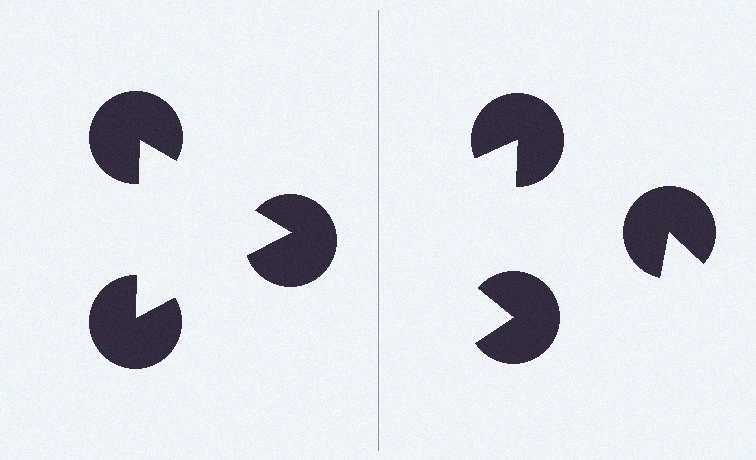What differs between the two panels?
The pac-man discs are positioned identically on both sides; only the wedge orientations differ. On the left they align to a triangle; on the right they are misaligned.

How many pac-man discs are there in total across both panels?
6 — 3 on each side.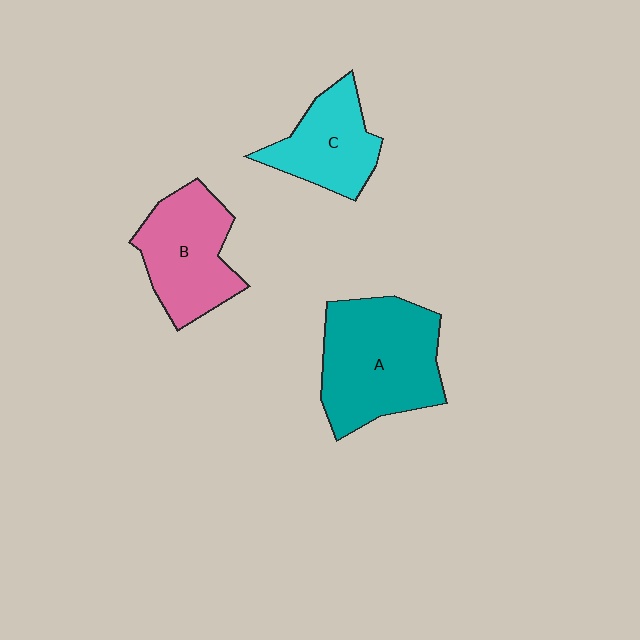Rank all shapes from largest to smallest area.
From largest to smallest: A (teal), B (pink), C (cyan).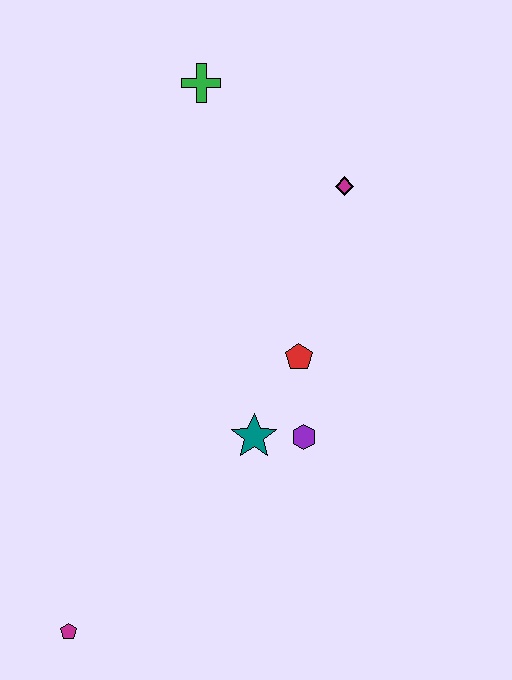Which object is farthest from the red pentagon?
The magenta pentagon is farthest from the red pentagon.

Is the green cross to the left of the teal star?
Yes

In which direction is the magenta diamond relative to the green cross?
The magenta diamond is to the right of the green cross.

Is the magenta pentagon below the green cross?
Yes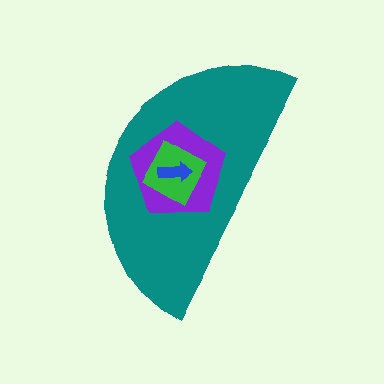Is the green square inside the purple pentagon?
Yes.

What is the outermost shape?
The teal semicircle.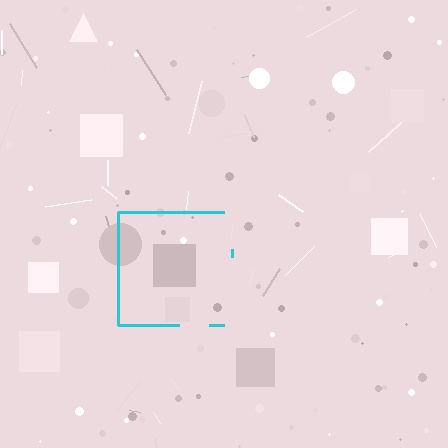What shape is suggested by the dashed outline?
The dashed outline suggests a square.